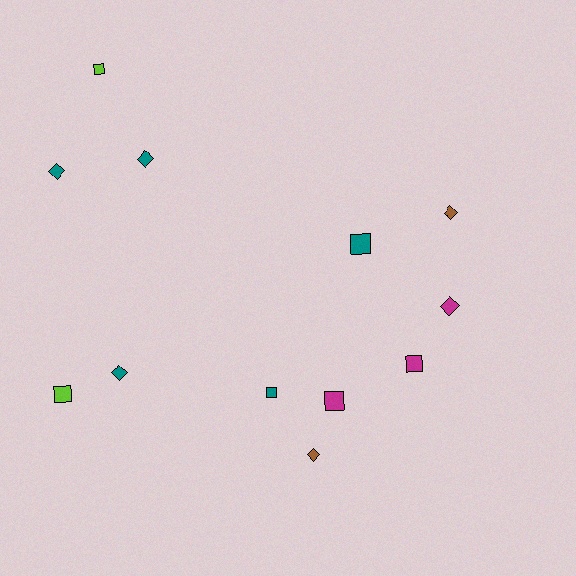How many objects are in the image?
There are 12 objects.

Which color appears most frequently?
Teal, with 5 objects.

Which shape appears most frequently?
Diamond, with 6 objects.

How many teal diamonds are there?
There are 3 teal diamonds.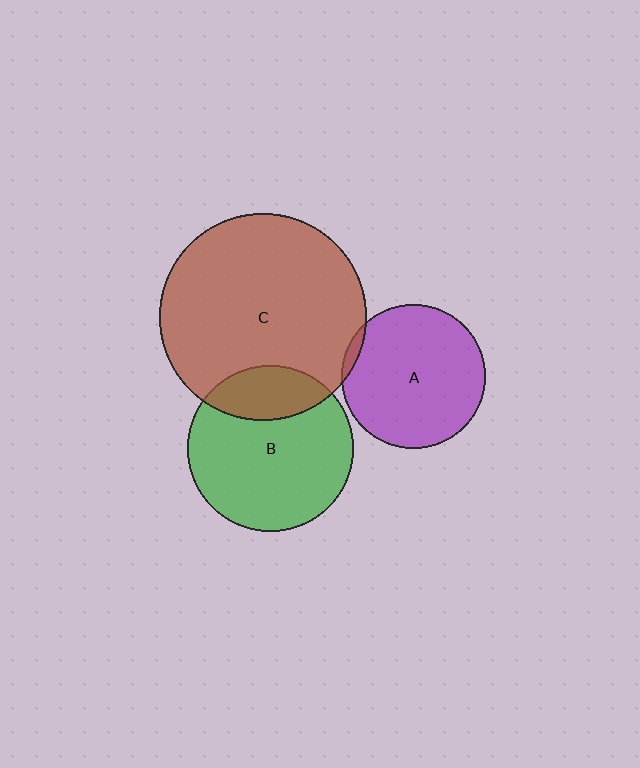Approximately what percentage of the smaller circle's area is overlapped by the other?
Approximately 25%.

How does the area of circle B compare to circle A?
Approximately 1.3 times.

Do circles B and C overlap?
Yes.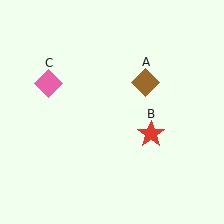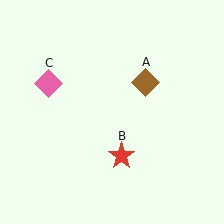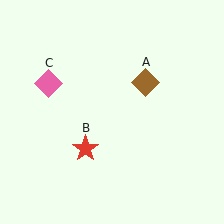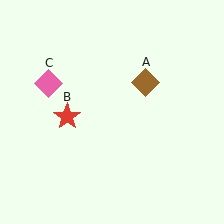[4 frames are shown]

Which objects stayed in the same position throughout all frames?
Brown diamond (object A) and pink diamond (object C) remained stationary.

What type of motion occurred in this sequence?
The red star (object B) rotated clockwise around the center of the scene.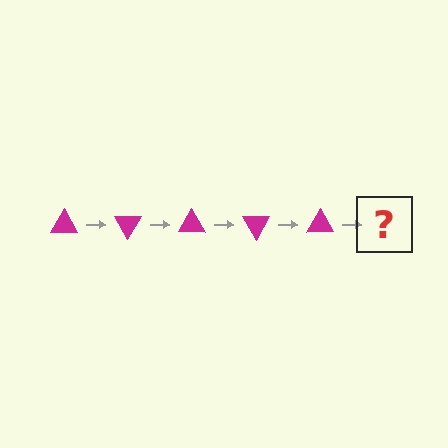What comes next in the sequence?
The next element should be a magenta triangle rotated 300 degrees.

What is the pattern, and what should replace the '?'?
The pattern is that the triangle rotates 60 degrees each step. The '?' should be a magenta triangle rotated 300 degrees.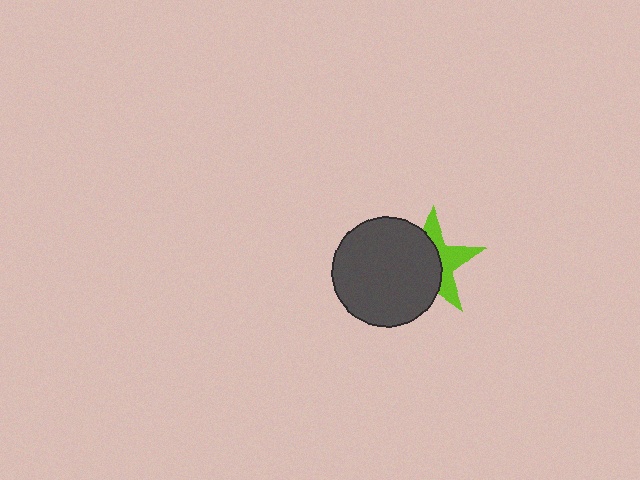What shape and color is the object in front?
The object in front is a dark gray circle.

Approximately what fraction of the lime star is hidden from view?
Roughly 58% of the lime star is hidden behind the dark gray circle.